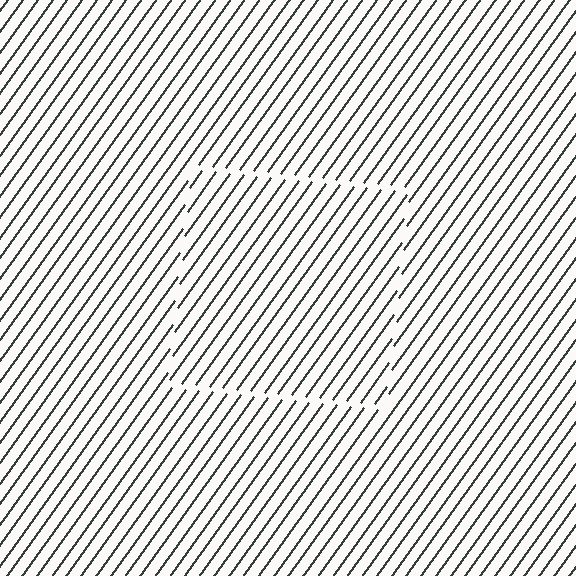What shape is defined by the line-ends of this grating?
An illusory square. The interior of the shape contains the same grating, shifted by half a period — the contour is defined by the phase discontinuity where line-ends from the inner and outer gratings abut.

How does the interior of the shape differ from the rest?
The interior of the shape contains the same grating, shifted by half a period — the contour is defined by the phase discontinuity where line-ends from the inner and outer gratings abut.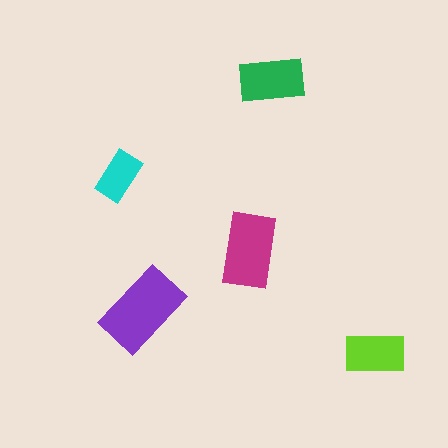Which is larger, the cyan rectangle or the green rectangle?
The green one.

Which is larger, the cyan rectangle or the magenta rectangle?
The magenta one.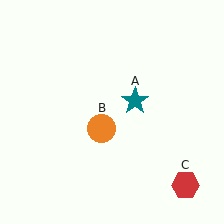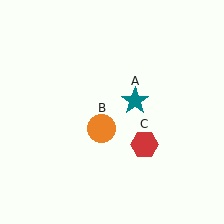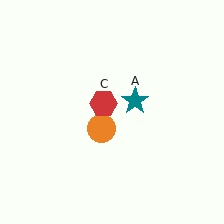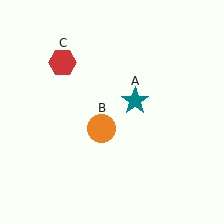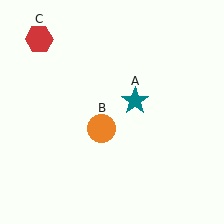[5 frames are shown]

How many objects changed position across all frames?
1 object changed position: red hexagon (object C).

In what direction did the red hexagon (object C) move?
The red hexagon (object C) moved up and to the left.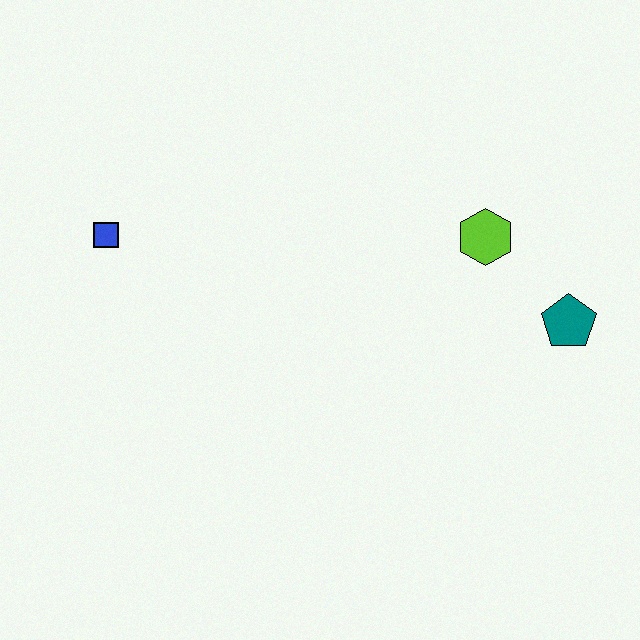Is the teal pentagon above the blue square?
No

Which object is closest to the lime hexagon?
The teal pentagon is closest to the lime hexagon.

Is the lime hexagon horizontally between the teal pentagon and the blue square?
Yes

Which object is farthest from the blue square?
The teal pentagon is farthest from the blue square.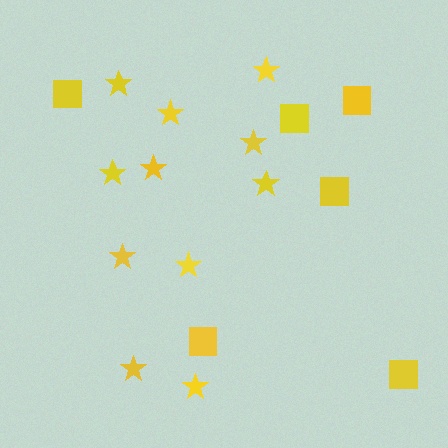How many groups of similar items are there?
There are 2 groups: one group of squares (6) and one group of stars (11).